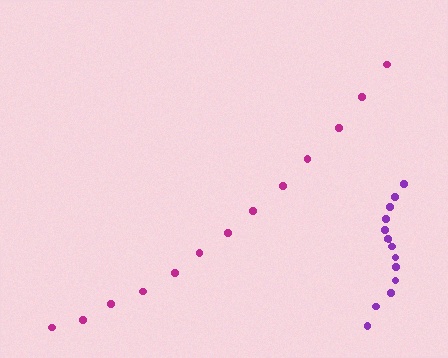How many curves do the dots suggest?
There are 2 distinct paths.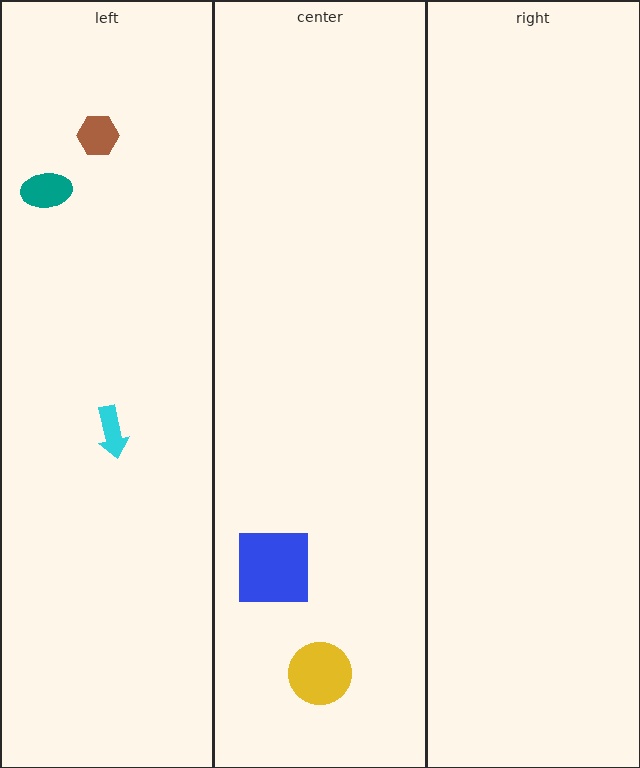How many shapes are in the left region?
3.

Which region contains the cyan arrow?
The left region.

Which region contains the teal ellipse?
The left region.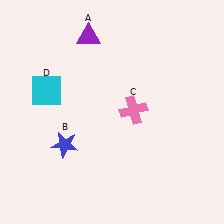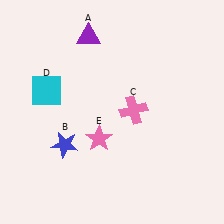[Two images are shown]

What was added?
A pink star (E) was added in Image 2.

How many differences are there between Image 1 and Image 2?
There is 1 difference between the two images.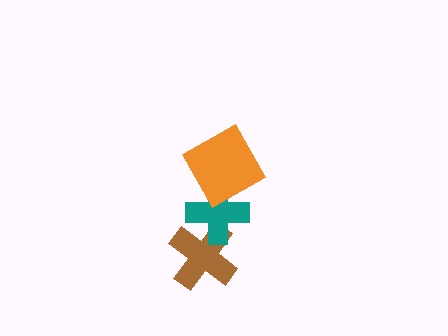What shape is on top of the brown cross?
The teal cross is on top of the brown cross.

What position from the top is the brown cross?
The brown cross is 3rd from the top.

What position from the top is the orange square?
The orange square is 1st from the top.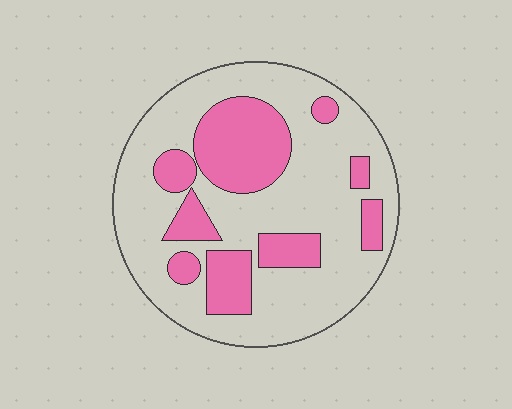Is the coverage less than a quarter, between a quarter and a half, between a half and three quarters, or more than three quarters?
Between a quarter and a half.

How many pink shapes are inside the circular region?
9.